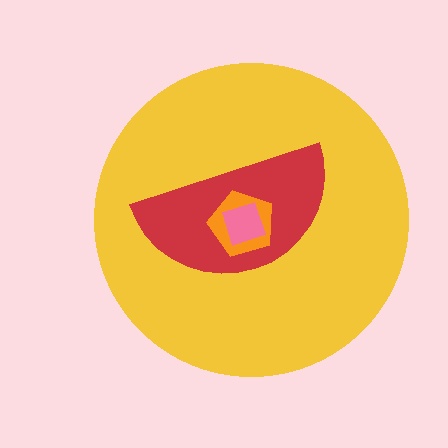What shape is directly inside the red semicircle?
The orange pentagon.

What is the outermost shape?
The yellow circle.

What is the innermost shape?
The pink diamond.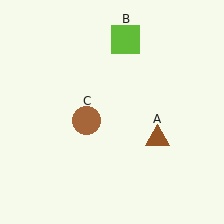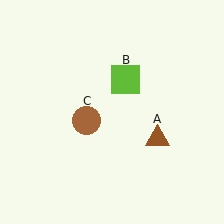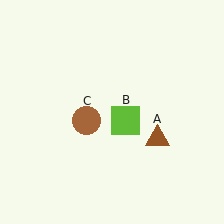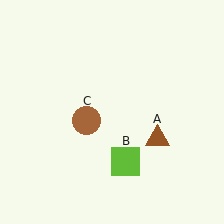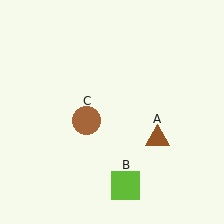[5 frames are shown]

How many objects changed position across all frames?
1 object changed position: lime square (object B).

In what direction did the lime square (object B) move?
The lime square (object B) moved down.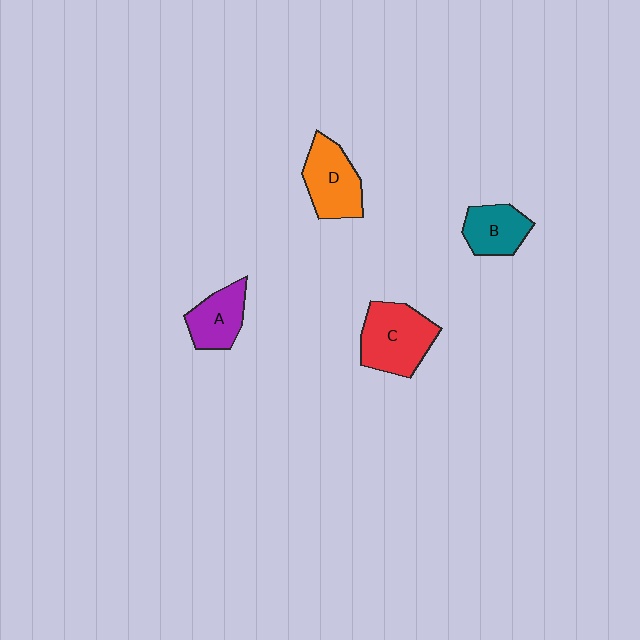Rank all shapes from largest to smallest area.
From largest to smallest: C (red), D (orange), A (purple), B (teal).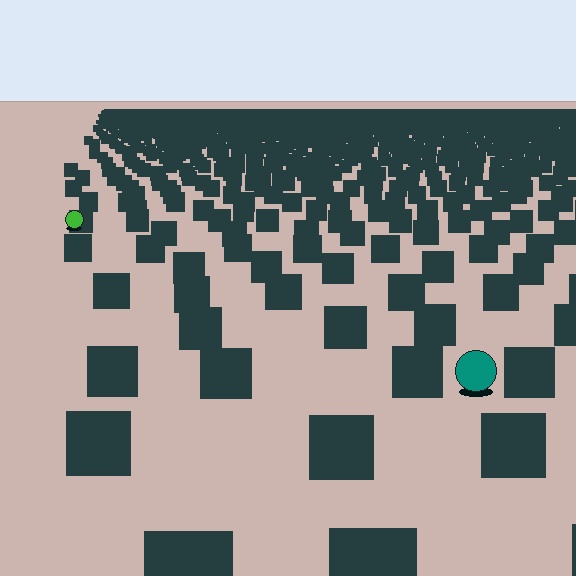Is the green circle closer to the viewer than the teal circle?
No. The teal circle is closer — you can tell from the texture gradient: the ground texture is coarser near it.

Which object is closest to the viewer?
The teal circle is closest. The texture marks near it are larger and more spread out.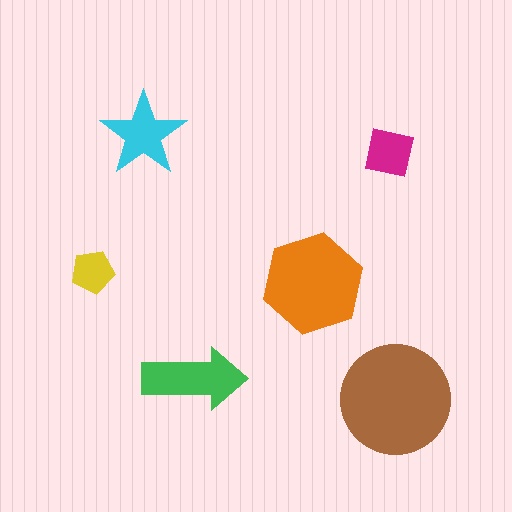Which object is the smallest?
The yellow pentagon.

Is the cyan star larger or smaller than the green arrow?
Smaller.